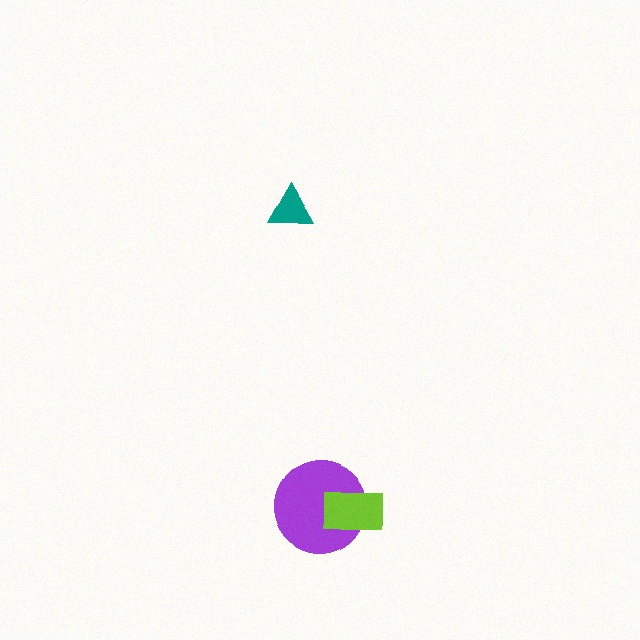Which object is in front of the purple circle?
The lime rectangle is in front of the purple circle.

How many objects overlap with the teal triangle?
0 objects overlap with the teal triangle.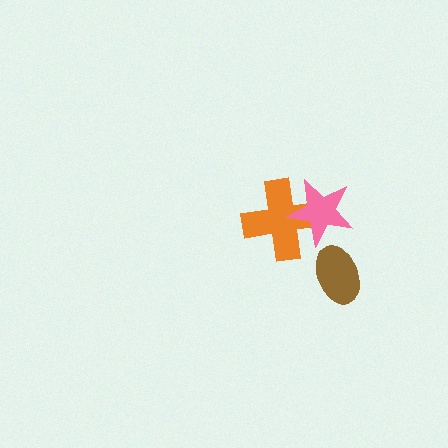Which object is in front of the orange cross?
The pink star is in front of the orange cross.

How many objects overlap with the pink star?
1 object overlaps with the pink star.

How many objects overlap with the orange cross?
1 object overlaps with the orange cross.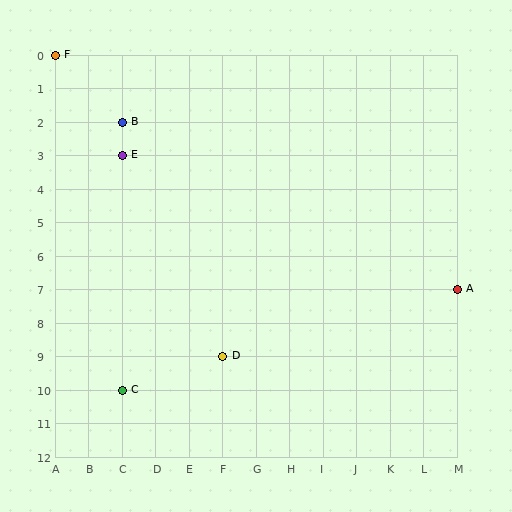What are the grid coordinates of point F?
Point F is at grid coordinates (A, 0).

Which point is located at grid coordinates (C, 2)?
Point B is at (C, 2).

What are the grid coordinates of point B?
Point B is at grid coordinates (C, 2).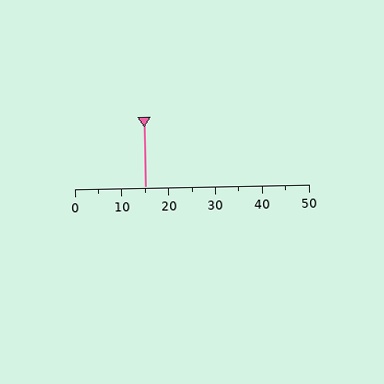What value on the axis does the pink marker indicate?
The marker indicates approximately 15.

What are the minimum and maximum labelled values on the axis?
The axis runs from 0 to 50.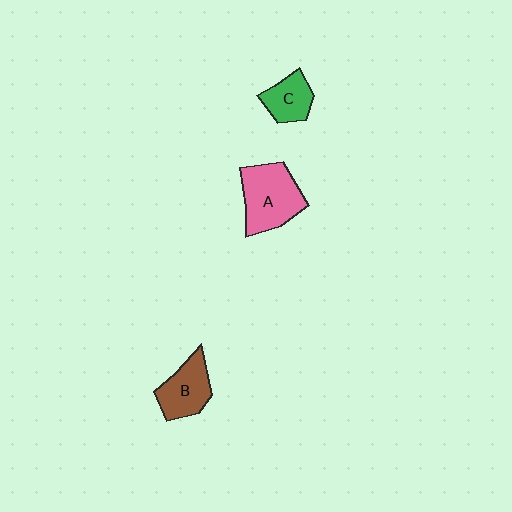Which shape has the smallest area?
Shape C (green).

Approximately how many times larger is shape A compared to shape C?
Approximately 1.8 times.